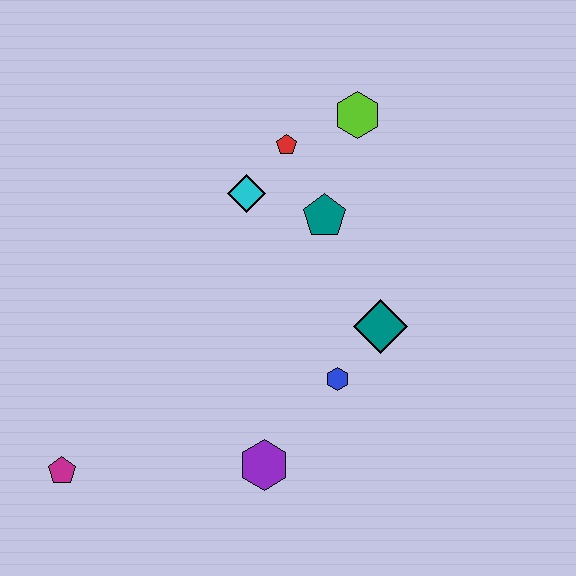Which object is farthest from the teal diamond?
The magenta pentagon is farthest from the teal diamond.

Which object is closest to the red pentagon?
The cyan diamond is closest to the red pentagon.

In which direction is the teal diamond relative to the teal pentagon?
The teal diamond is below the teal pentagon.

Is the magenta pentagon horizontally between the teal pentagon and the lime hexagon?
No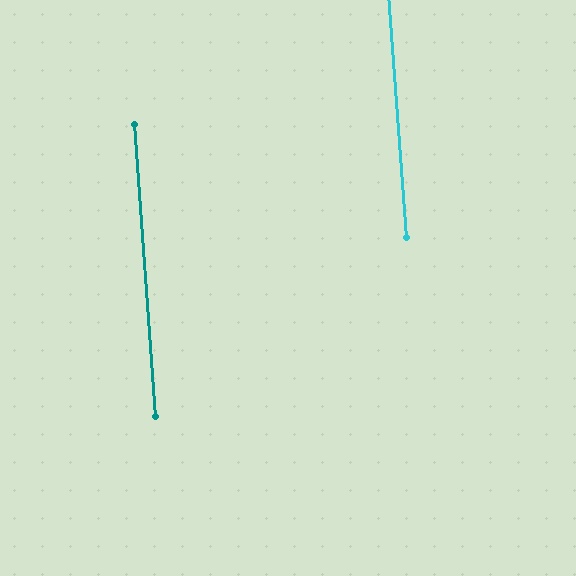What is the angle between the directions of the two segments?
Approximately 0 degrees.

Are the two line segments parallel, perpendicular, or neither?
Parallel — their directions differ by only 0.0°.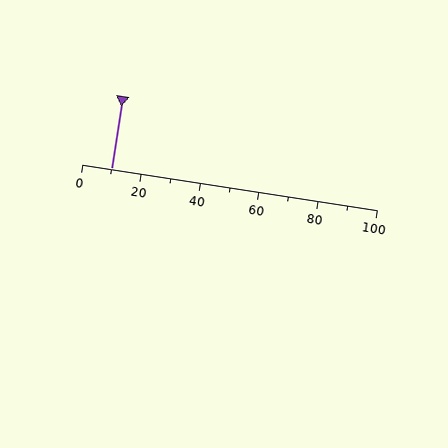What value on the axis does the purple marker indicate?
The marker indicates approximately 10.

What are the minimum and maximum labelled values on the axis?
The axis runs from 0 to 100.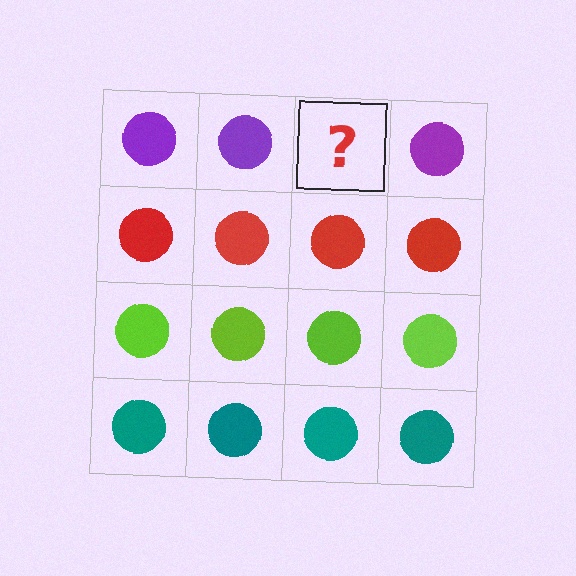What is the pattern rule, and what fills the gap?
The rule is that each row has a consistent color. The gap should be filled with a purple circle.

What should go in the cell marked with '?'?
The missing cell should contain a purple circle.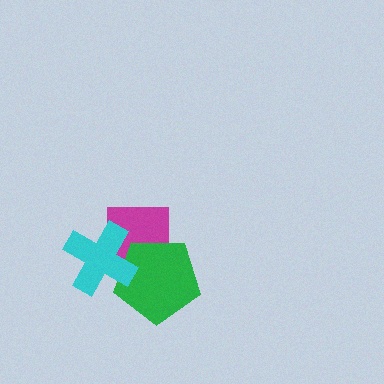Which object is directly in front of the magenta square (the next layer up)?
The green pentagon is directly in front of the magenta square.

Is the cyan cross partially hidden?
No, no other shape covers it.